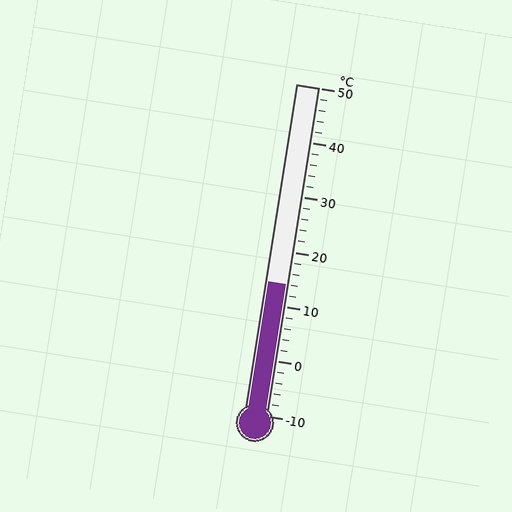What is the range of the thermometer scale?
The thermometer scale ranges from -10°C to 50°C.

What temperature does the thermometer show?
The thermometer shows approximately 14°C.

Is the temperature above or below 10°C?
The temperature is above 10°C.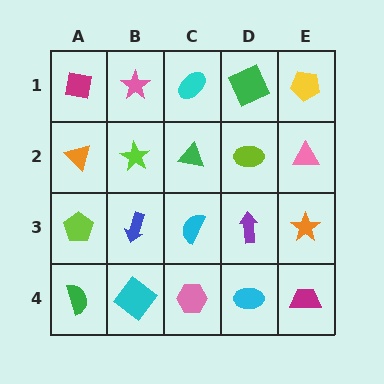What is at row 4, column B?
A cyan diamond.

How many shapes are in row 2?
5 shapes.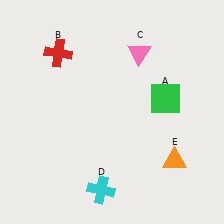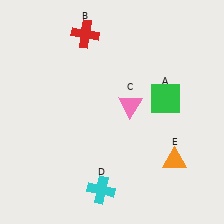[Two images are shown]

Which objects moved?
The objects that moved are: the red cross (B), the pink triangle (C).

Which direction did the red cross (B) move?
The red cross (B) moved right.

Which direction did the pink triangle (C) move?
The pink triangle (C) moved down.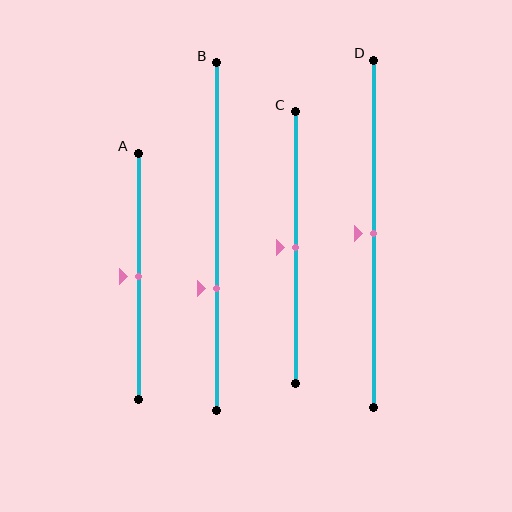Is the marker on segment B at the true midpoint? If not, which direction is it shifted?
No, the marker on segment B is shifted downward by about 15% of the segment length.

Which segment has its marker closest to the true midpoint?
Segment A has its marker closest to the true midpoint.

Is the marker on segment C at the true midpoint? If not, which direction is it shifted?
Yes, the marker on segment C is at the true midpoint.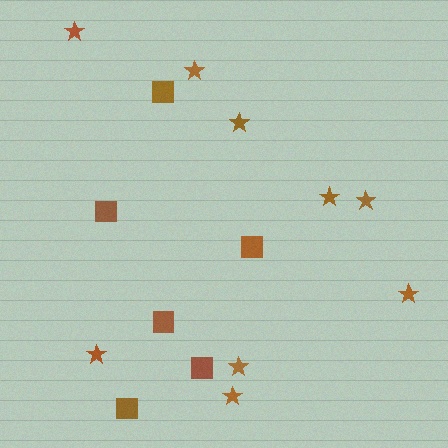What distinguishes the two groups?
There are 2 groups: one group of stars (9) and one group of squares (6).